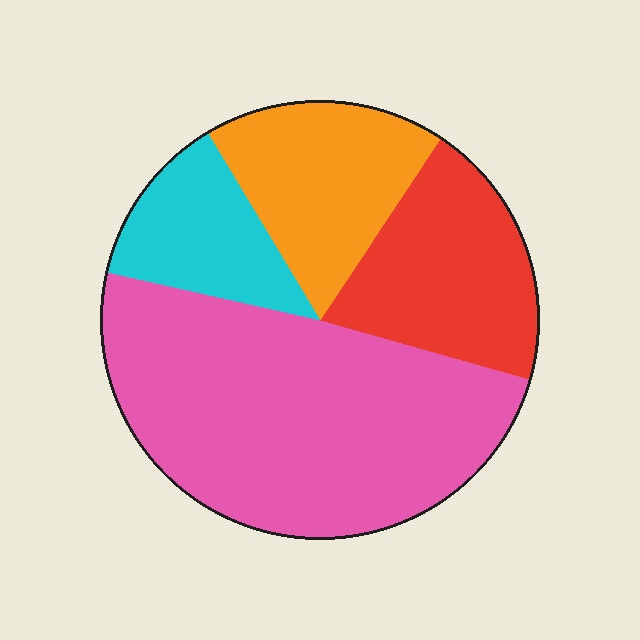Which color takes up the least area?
Cyan, at roughly 15%.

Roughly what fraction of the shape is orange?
Orange covers around 20% of the shape.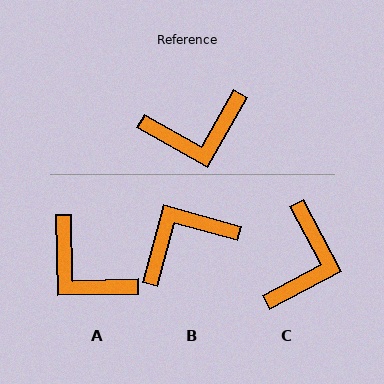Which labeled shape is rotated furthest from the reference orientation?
B, about 166 degrees away.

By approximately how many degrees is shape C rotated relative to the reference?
Approximately 58 degrees counter-clockwise.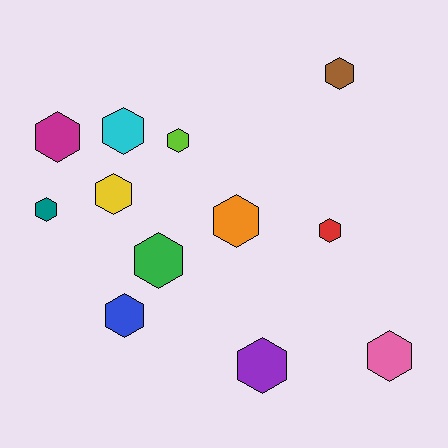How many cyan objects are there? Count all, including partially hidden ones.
There is 1 cyan object.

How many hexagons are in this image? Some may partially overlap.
There are 12 hexagons.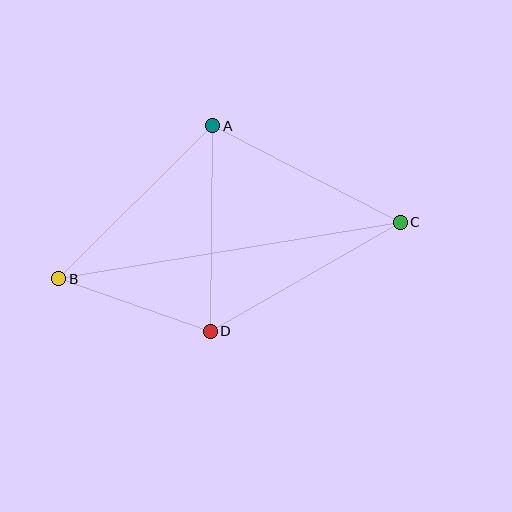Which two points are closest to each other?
Points B and D are closest to each other.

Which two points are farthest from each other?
Points B and C are farthest from each other.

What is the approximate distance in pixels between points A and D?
The distance between A and D is approximately 206 pixels.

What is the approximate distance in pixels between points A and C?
The distance between A and C is approximately 211 pixels.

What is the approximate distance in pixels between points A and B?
The distance between A and B is approximately 217 pixels.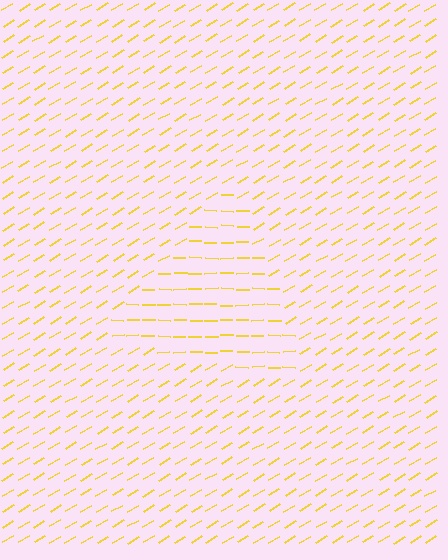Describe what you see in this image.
The image is filled with small yellow line segments. A triangle region in the image has lines oriented differently from the surrounding lines, creating a visible texture boundary.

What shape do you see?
I see a triangle.